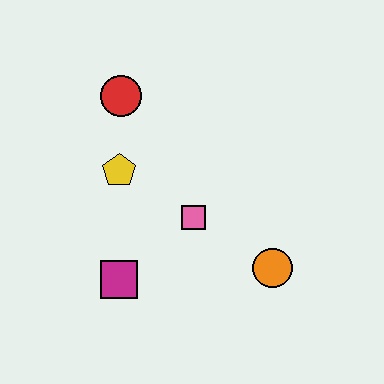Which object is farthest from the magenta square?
The red circle is farthest from the magenta square.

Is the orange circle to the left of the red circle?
No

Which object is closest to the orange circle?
The pink square is closest to the orange circle.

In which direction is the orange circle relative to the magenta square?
The orange circle is to the right of the magenta square.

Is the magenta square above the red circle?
No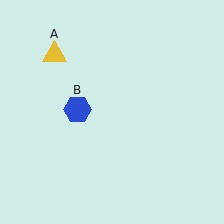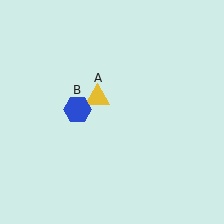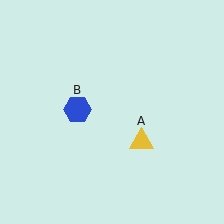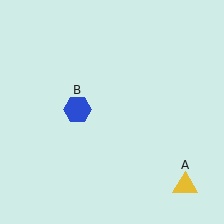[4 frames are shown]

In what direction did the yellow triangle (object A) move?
The yellow triangle (object A) moved down and to the right.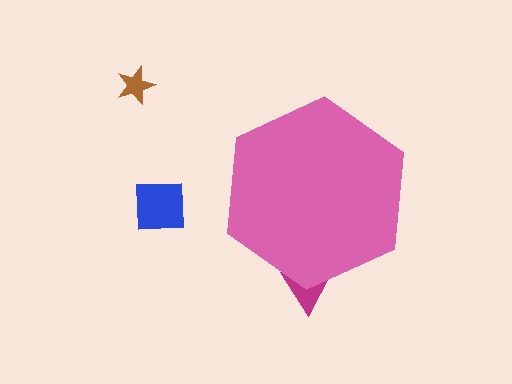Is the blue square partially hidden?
No, the blue square is fully visible.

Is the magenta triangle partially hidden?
Yes, the magenta triangle is partially hidden behind the pink hexagon.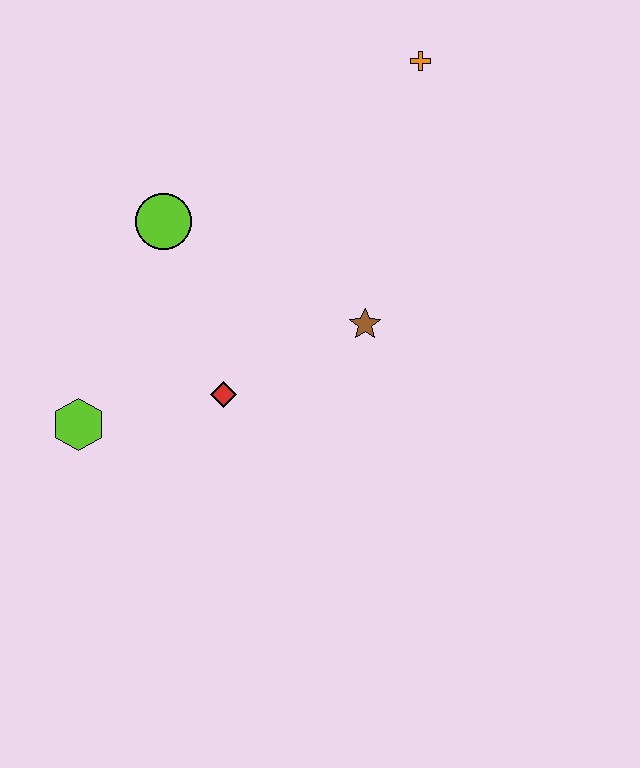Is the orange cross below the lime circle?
No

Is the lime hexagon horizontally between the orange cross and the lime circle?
No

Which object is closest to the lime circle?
The red diamond is closest to the lime circle.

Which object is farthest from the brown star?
The lime hexagon is farthest from the brown star.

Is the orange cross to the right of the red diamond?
Yes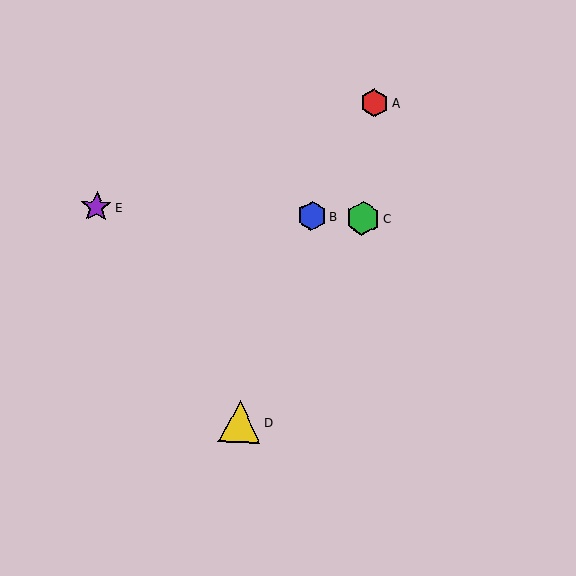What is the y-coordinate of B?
Object B is at y≈216.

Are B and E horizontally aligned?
Yes, both are at y≈216.